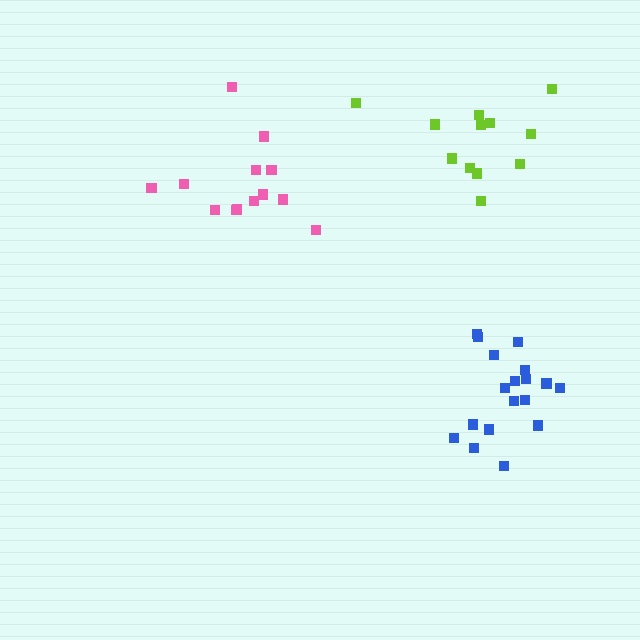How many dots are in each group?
Group 1: 13 dots, Group 2: 18 dots, Group 3: 12 dots (43 total).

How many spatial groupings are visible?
There are 3 spatial groupings.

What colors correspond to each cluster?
The clusters are colored: pink, blue, lime.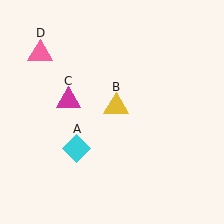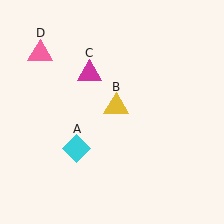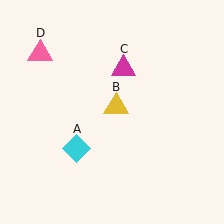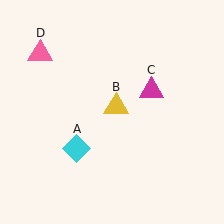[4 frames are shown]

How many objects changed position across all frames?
1 object changed position: magenta triangle (object C).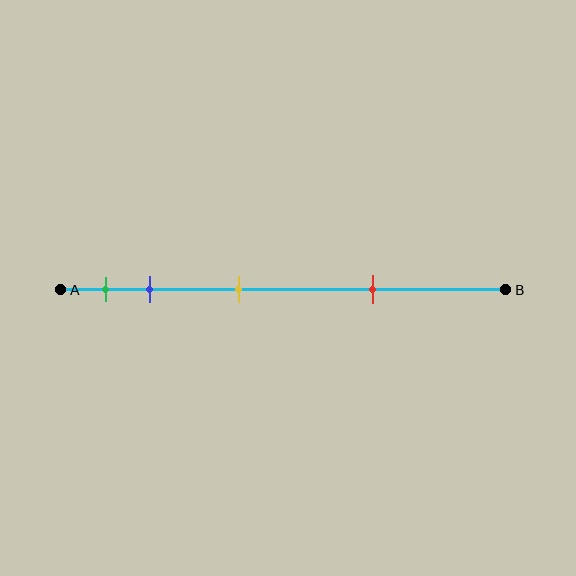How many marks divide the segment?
There are 4 marks dividing the segment.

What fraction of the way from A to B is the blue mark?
The blue mark is approximately 20% (0.2) of the way from A to B.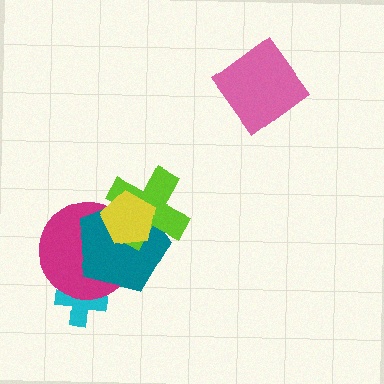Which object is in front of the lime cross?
The yellow pentagon is in front of the lime cross.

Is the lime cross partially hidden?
Yes, it is partially covered by another shape.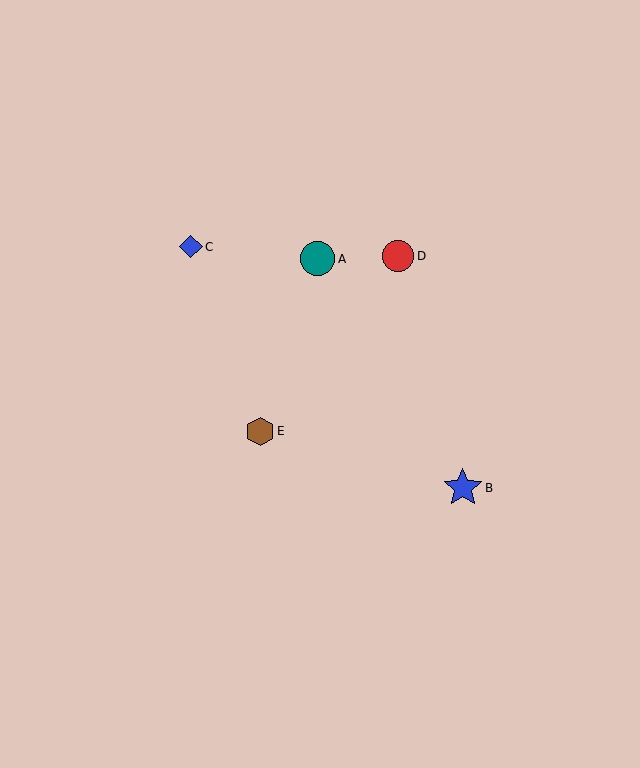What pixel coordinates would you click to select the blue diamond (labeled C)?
Click at (191, 247) to select the blue diamond C.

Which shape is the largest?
The blue star (labeled B) is the largest.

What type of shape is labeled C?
Shape C is a blue diamond.